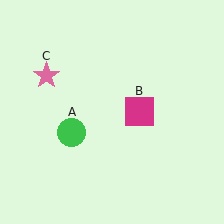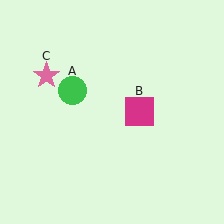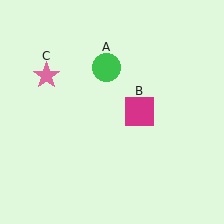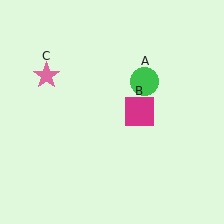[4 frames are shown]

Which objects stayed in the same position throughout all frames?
Magenta square (object B) and pink star (object C) remained stationary.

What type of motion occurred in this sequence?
The green circle (object A) rotated clockwise around the center of the scene.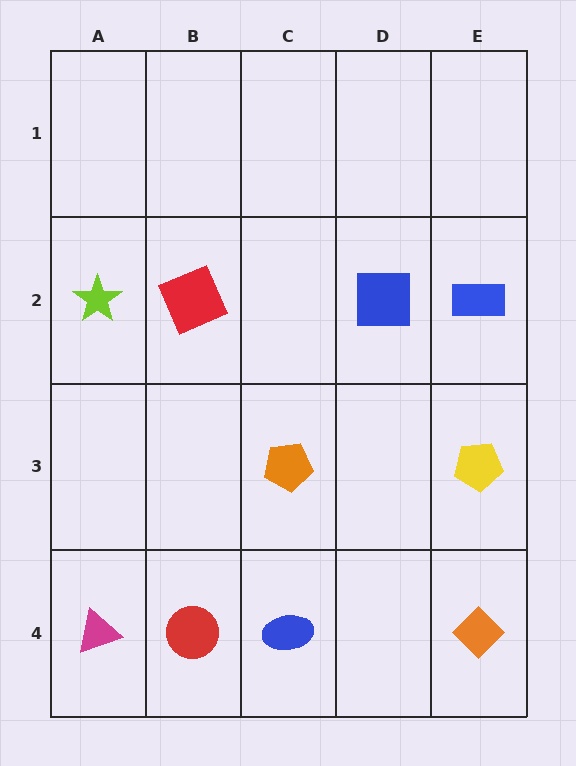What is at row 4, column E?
An orange diamond.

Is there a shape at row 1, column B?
No, that cell is empty.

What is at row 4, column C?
A blue ellipse.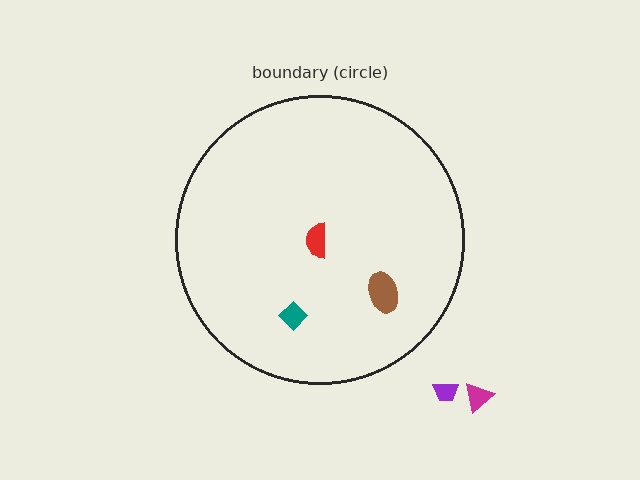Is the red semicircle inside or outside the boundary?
Inside.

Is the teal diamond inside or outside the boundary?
Inside.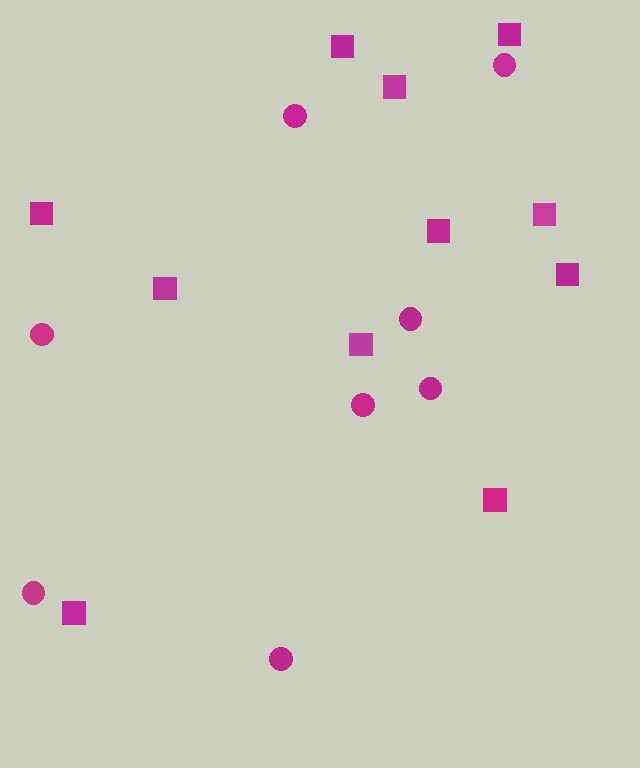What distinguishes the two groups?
There are 2 groups: one group of squares (11) and one group of circles (8).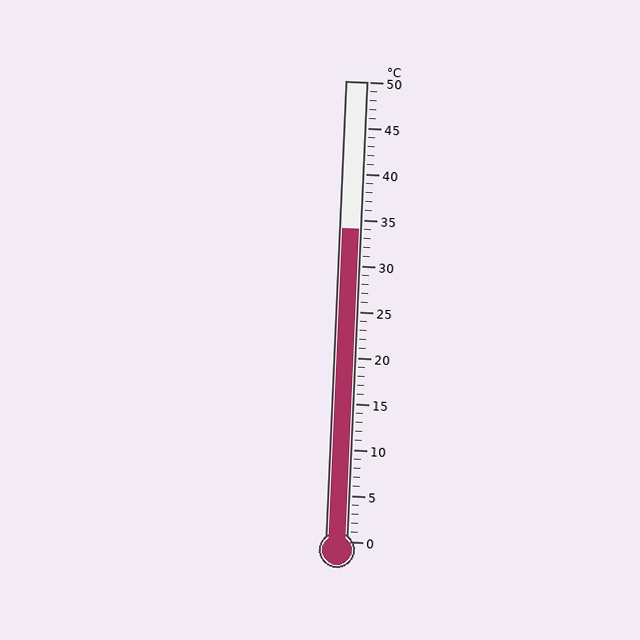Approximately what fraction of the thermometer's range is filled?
The thermometer is filled to approximately 70% of its range.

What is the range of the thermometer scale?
The thermometer scale ranges from 0°C to 50°C.